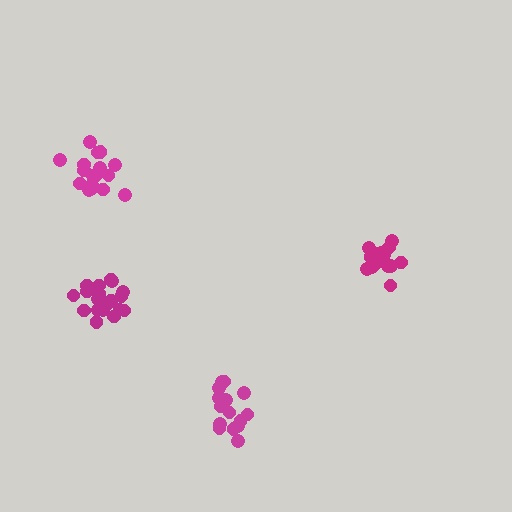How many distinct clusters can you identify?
There are 4 distinct clusters.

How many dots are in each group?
Group 1: 20 dots, Group 2: 15 dots, Group 3: 14 dots, Group 4: 17 dots (66 total).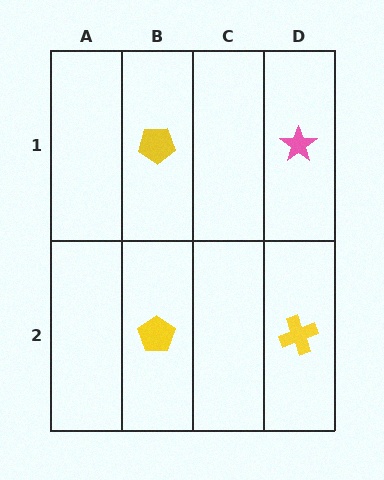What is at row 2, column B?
A yellow pentagon.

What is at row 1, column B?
A yellow pentagon.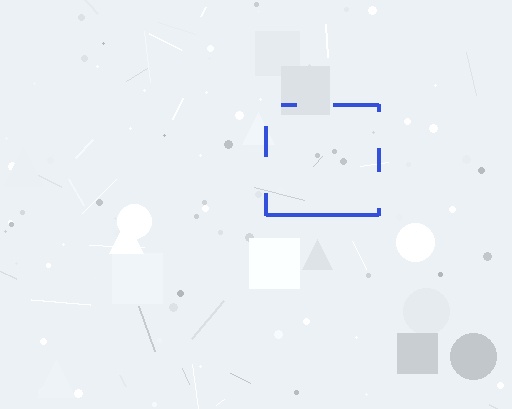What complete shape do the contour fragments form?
The contour fragments form a square.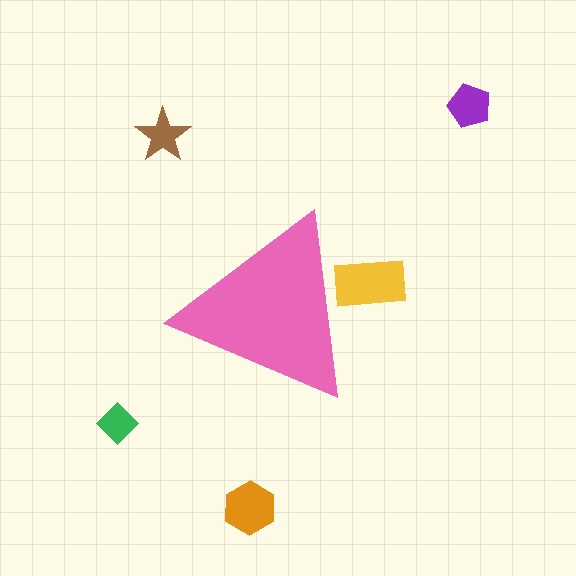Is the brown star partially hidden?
No, the brown star is fully visible.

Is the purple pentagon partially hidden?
No, the purple pentagon is fully visible.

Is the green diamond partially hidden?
No, the green diamond is fully visible.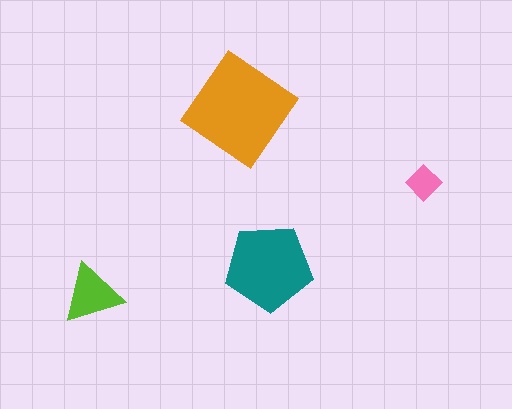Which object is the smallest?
The pink diamond.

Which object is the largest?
The orange diamond.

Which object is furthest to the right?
The pink diamond is rightmost.